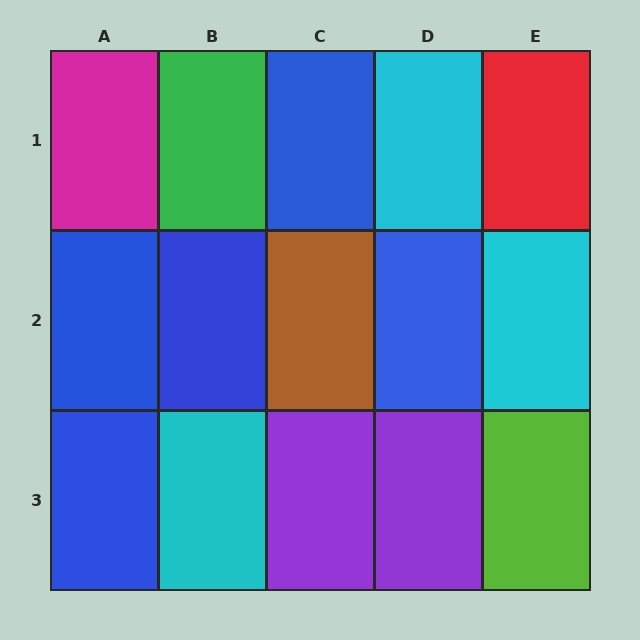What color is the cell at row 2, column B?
Blue.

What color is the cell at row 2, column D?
Blue.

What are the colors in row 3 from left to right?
Blue, cyan, purple, purple, lime.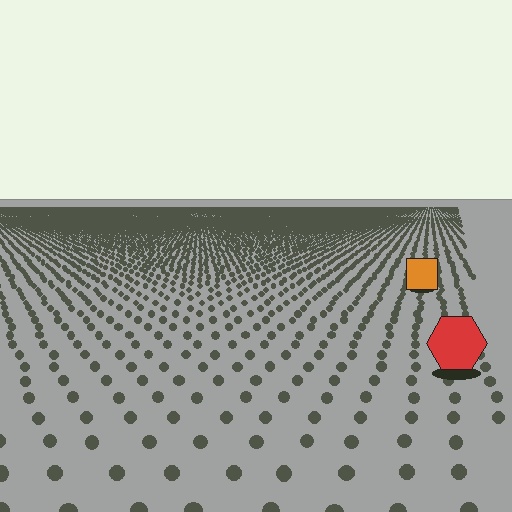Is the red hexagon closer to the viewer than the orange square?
Yes. The red hexagon is closer — you can tell from the texture gradient: the ground texture is coarser near it.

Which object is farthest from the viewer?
The orange square is farthest from the viewer. It appears smaller and the ground texture around it is denser.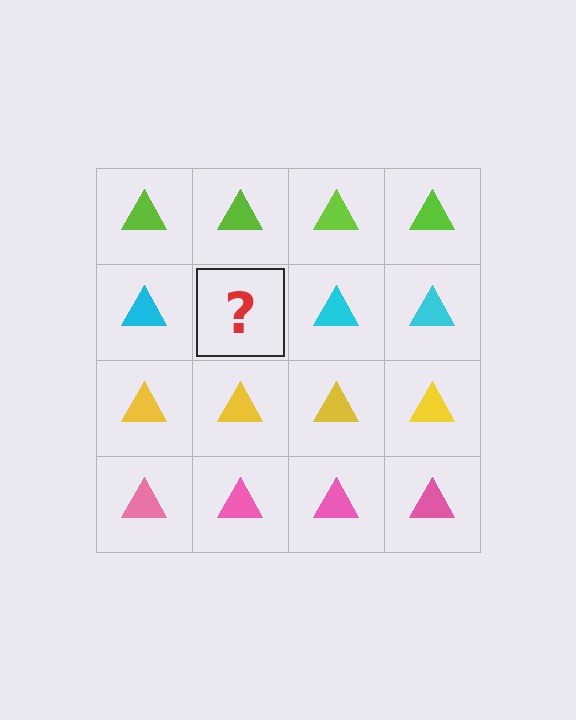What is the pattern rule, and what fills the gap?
The rule is that each row has a consistent color. The gap should be filled with a cyan triangle.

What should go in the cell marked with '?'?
The missing cell should contain a cyan triangle.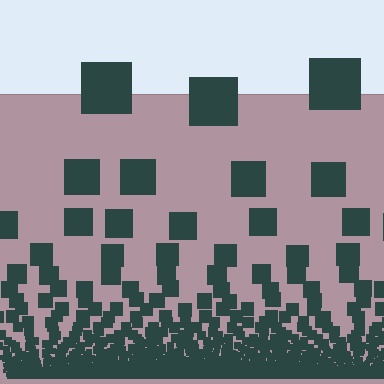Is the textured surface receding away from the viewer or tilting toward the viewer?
The surface appears to tilt toward the viewer. Texture elements get larger and sparser toward the top.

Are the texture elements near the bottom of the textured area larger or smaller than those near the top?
Smaller. The gradient is inverted — elements near the bottom are smaller and denser.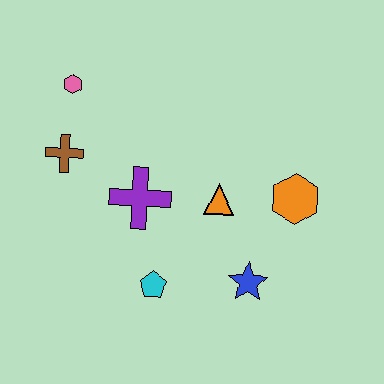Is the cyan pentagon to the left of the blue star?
Yes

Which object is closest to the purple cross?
The orange triangle is closest to the purple cross.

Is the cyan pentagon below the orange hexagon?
Yes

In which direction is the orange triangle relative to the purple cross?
The orange triangle is to the right of the purple cross.